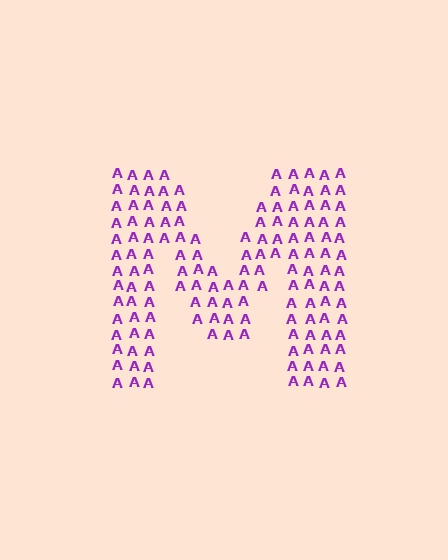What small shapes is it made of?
It is made of small letter A's.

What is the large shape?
The large shape is the letter M.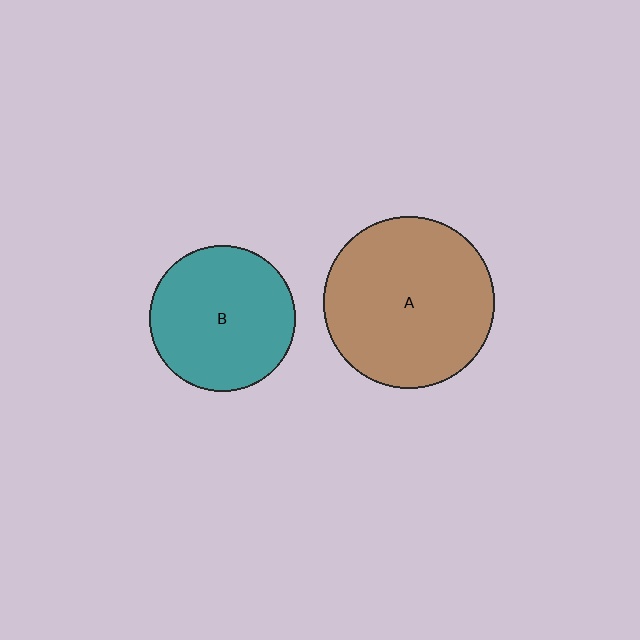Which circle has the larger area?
Circle A (brown).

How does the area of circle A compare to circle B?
Approximately 1.4 times.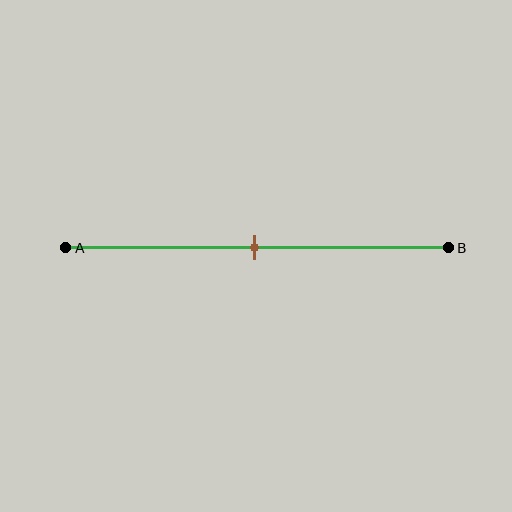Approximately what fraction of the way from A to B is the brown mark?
The brown mark is approximately 50% of the way from A to B.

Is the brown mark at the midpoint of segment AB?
Yes, the mark is approximately at the midpoint.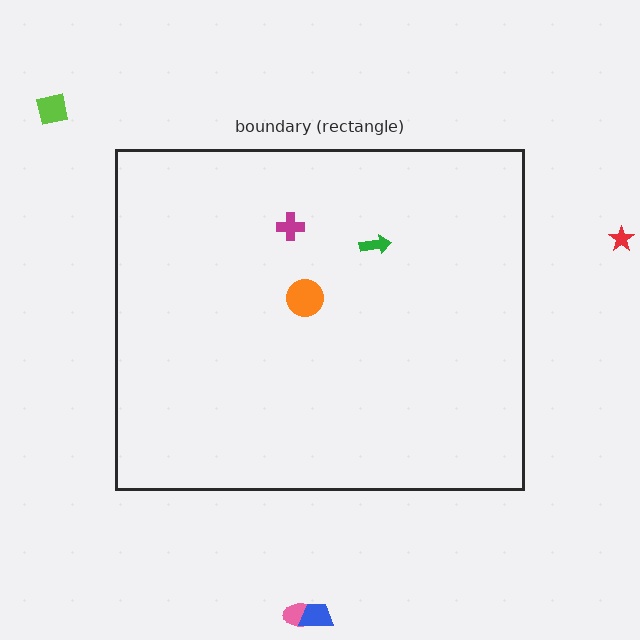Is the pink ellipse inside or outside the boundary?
Outside.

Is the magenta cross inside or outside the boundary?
Inside.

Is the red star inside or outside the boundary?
Outside.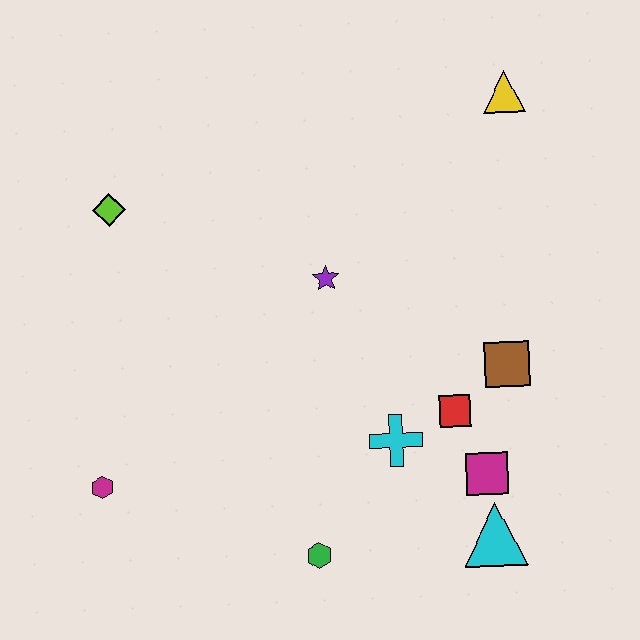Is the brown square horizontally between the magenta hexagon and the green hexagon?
No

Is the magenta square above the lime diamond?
No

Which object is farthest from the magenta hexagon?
The yellow triangle is farthest from the magenta hexagon.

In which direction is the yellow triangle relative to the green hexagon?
The yellow triangle is above the green hexagon.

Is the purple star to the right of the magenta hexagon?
Yes